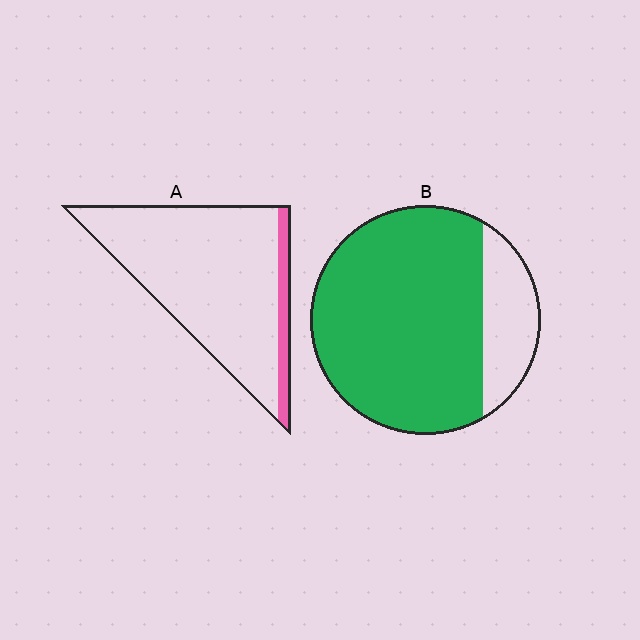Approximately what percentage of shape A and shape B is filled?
A is approximately 10% and B is approximately 80%.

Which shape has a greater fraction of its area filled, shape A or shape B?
Shape B.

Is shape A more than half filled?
No.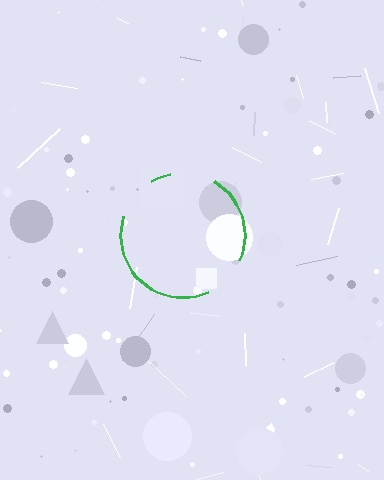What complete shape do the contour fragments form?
The contour fragments form a circle.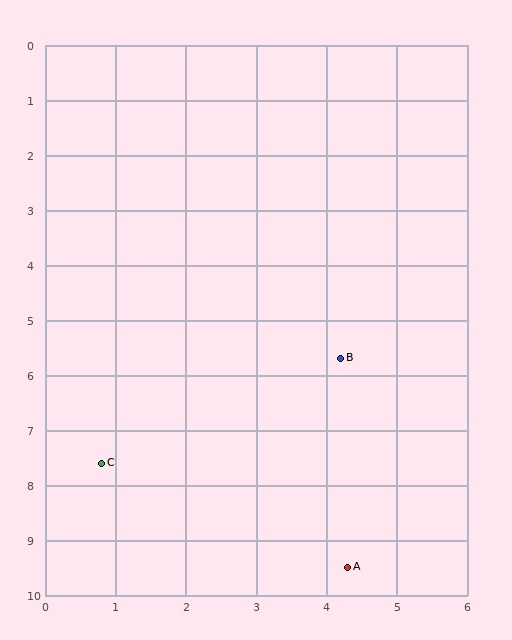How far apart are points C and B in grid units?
Points C and B are about 3.9 grid units apart.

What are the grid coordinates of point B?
Point B is at approximately (4.2, 5.7).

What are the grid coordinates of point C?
Point C is at approximately (0.8, 7.6).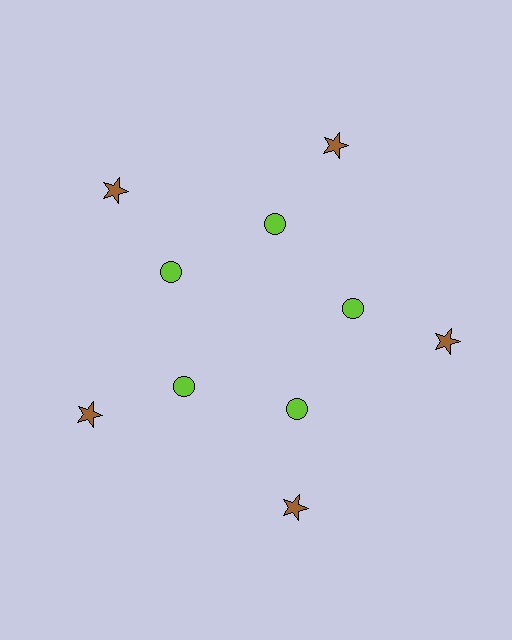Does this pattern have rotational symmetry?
Yes, this pattern has 5-fold rotational symmetry. It looks the same after rotating 72 degrees around the center.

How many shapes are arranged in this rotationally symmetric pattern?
There are 10 shapes, arranged in 5 groups of 2.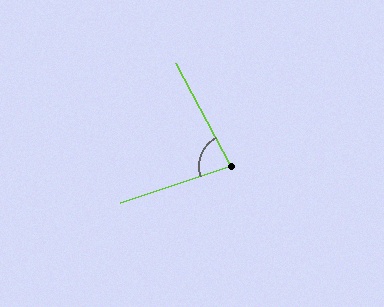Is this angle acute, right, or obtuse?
It is acute.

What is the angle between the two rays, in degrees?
Approximately 81 degrees.